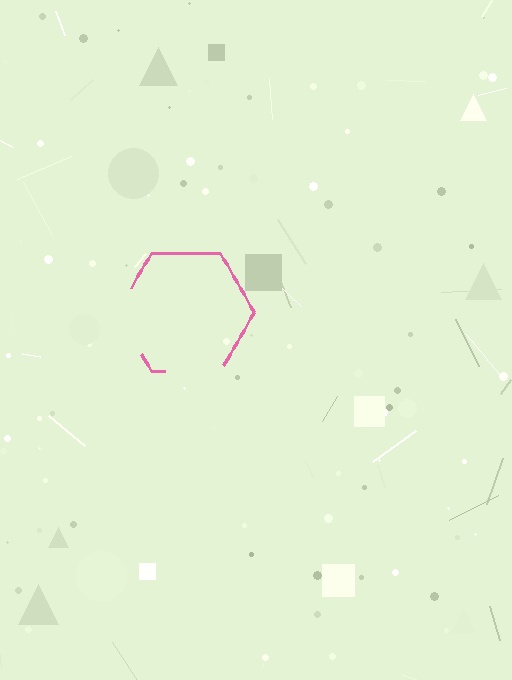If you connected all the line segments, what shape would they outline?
They would outline a hexagon.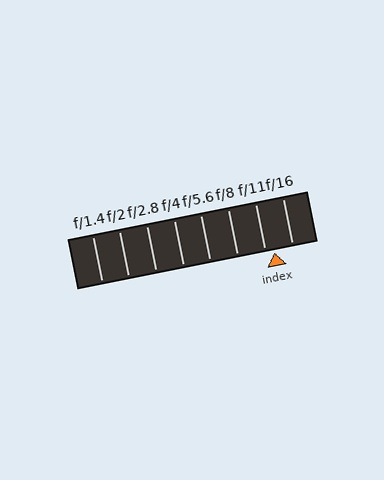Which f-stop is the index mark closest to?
The index mark is closest to f/11.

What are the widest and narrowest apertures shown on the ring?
The widest aperture shown is f/1.4 and the narrowest is f/16.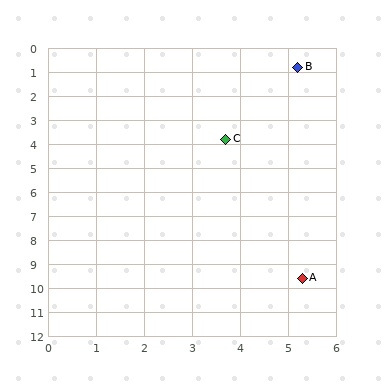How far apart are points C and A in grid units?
Points C and A are about 6.0 grid units apart.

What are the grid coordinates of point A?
Point A is at approximately (5.3, 9.6).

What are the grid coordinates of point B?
Point B is at approximately (5.2, 0.8).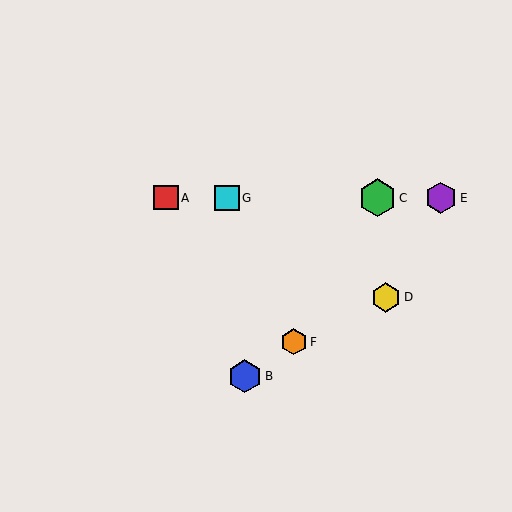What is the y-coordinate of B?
Object B is at y≈376.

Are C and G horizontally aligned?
Yes, both are at y≈198.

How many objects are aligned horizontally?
4 objects (A, C, E, G) are aligned horizontally.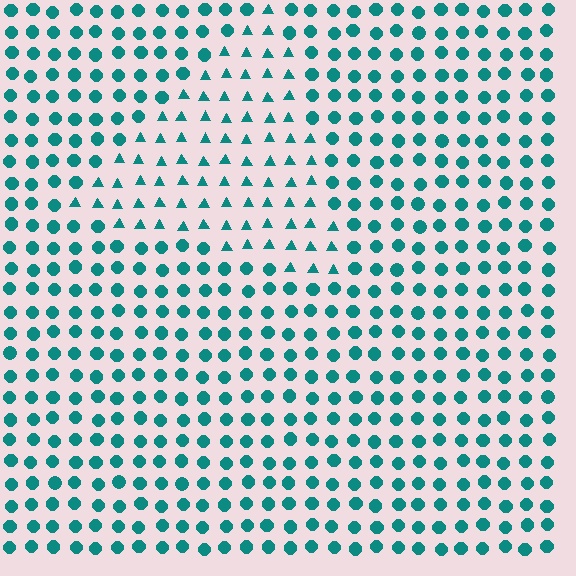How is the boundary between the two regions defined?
The boundary is defined by a change in element shape: triangles inside vs. circles outside. All elements share the same color and spacing.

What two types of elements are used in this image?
The image uses triangles inside the triangle region and circles outside it.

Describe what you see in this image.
The image is filled with small teal elements arranged in a uniform grid. A triangle-shaped region contains triangles, while the surrounding area contains circles. The boundary is defined purely by the change in element shape.